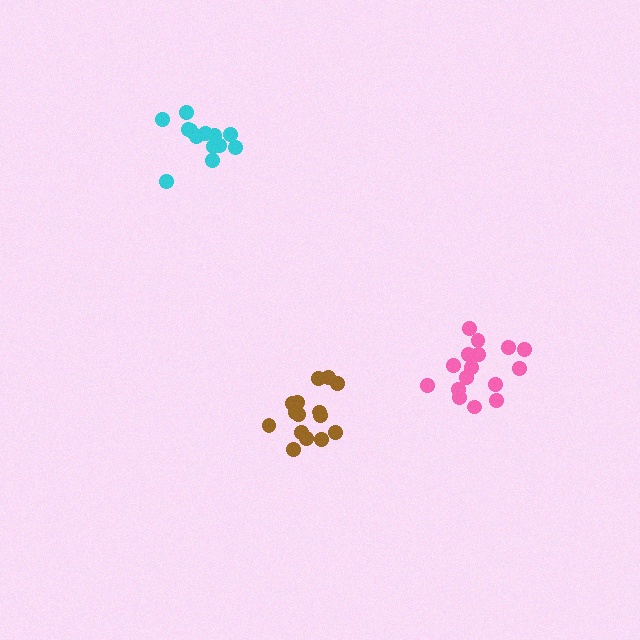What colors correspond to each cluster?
The clusters are colored: cyan, brown, pink.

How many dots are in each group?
Group 1: 13 dots, Group 2: 15 dots, Group 3: 16 dots (44 total).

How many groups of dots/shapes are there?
There are 3 groups.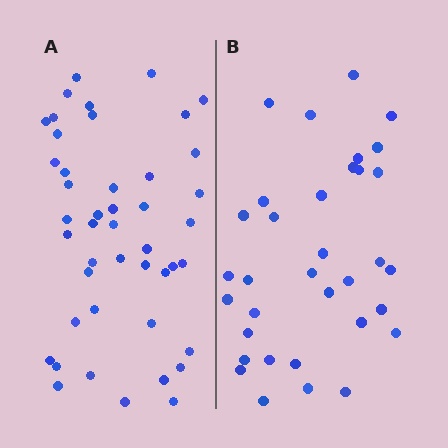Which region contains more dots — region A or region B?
Region A (the left region) has more dots.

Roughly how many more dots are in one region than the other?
Region A has roughly 12 or so more dots than region B.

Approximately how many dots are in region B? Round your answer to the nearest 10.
About 30 dots. (The exact count is 34, which rounds to 30.)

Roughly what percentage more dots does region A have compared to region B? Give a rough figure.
About 30% more.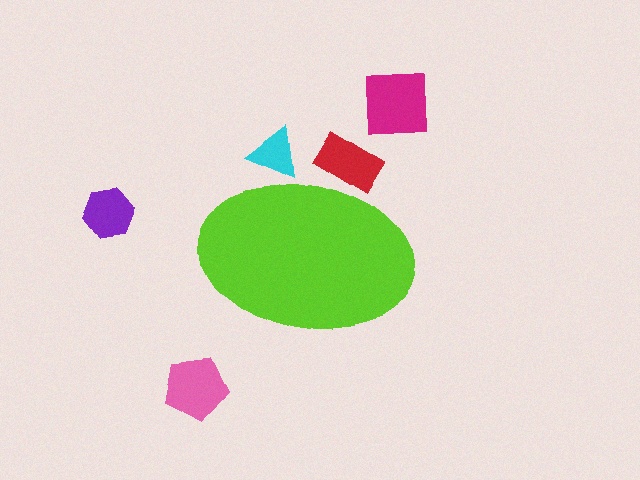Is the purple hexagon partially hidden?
No, the purple hexagon is fully visible.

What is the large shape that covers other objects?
A lime ellipse.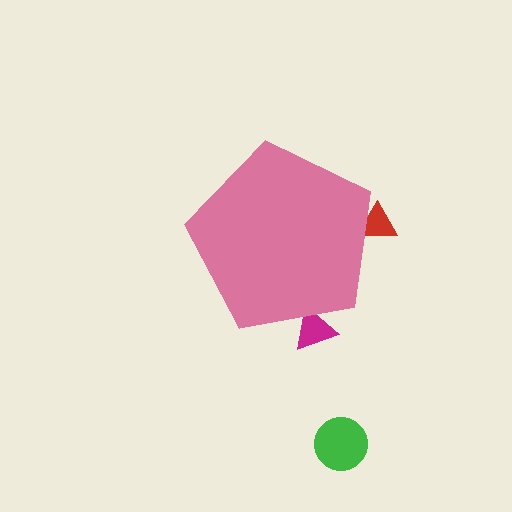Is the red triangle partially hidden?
Yes, the red triangle is partially hidden behind the pink pentagon.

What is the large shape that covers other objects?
A pink pentagon.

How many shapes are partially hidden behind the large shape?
2 shapes are partially hidden.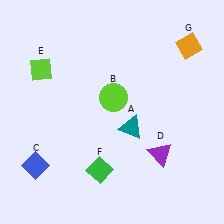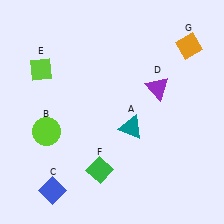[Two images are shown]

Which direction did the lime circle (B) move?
The lime circle (B) moved left.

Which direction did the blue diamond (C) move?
The blue diamond (C) moved down.